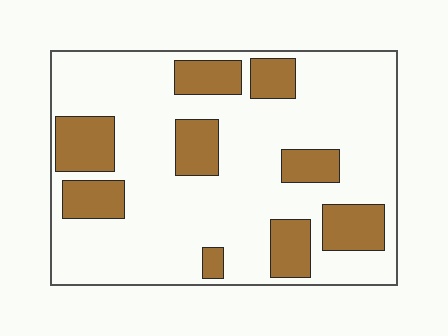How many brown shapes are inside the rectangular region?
9.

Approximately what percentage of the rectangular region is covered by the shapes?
Approximately 25%.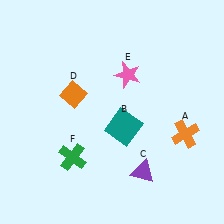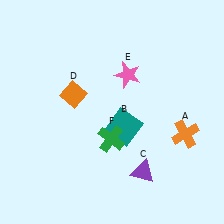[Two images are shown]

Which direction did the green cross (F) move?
The green cross (F) moved right.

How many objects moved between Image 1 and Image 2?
1 object moved between the two images.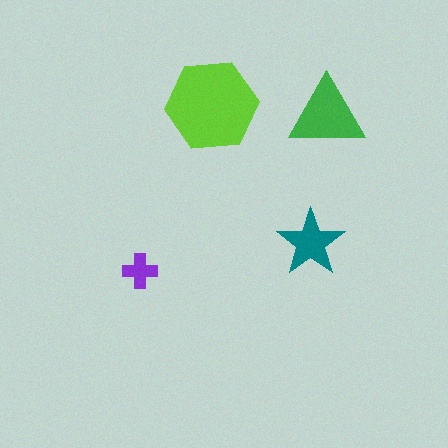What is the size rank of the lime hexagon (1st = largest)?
1st.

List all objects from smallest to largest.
The purple cross, the teal star, the green triangle, the lime hexagon.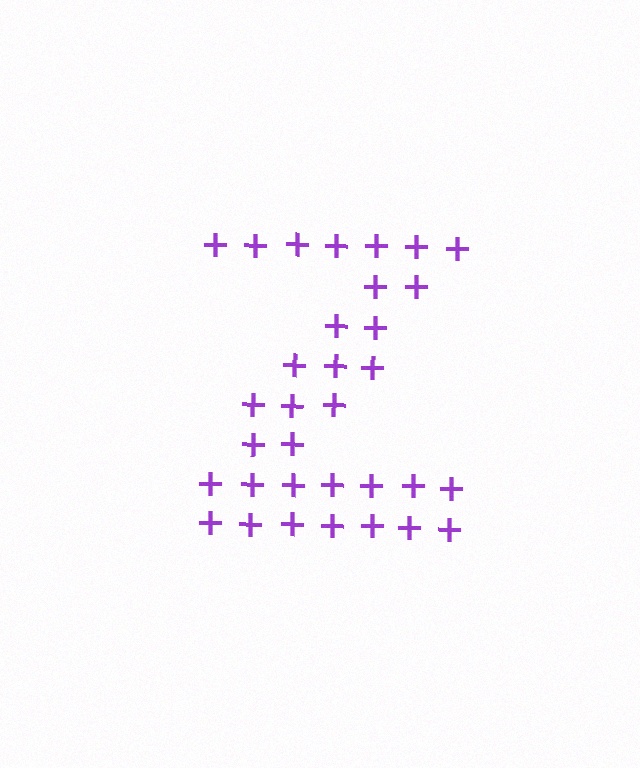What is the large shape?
The large shape is the letter Z.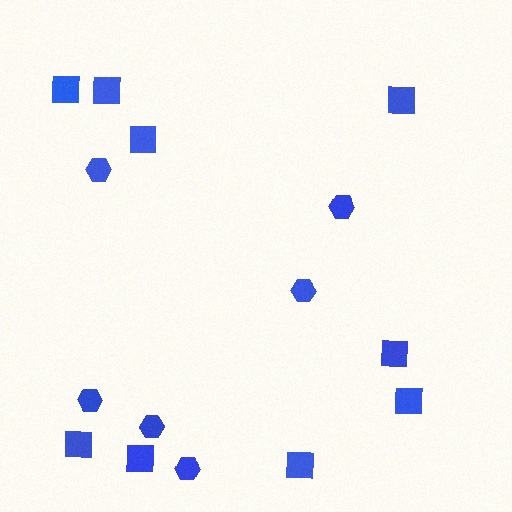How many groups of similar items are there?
There are 2 groups: one group of squares (9) and one group of hexagons (6).